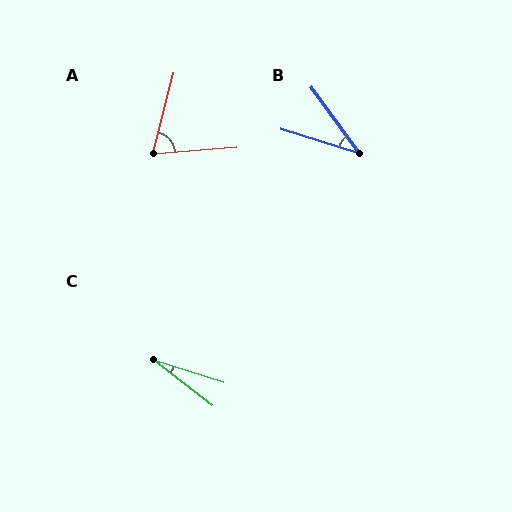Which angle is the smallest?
C, at approximately 20 degrees.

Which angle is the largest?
A, at approximately 72 degrees.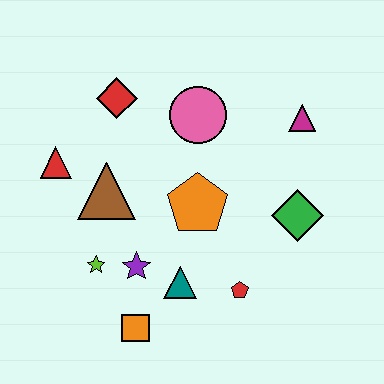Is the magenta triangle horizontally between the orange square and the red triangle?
No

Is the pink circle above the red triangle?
Yes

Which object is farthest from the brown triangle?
The magenta triangle is farthest from the brown triangle.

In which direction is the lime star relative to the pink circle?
The lime star is below the pink circle.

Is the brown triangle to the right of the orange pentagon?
No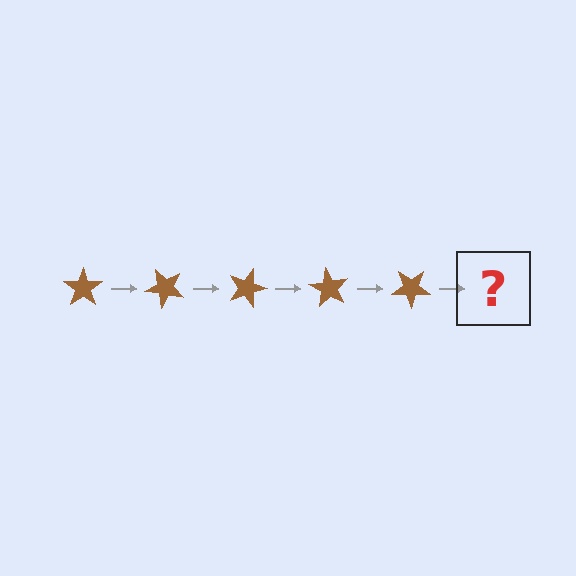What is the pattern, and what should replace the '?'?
The pattern is that the star rotates 45 degrees each step. The '?' should be a brown star rotated 225 degrees.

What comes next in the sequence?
The next element should be a brown star rotated 225 degrees.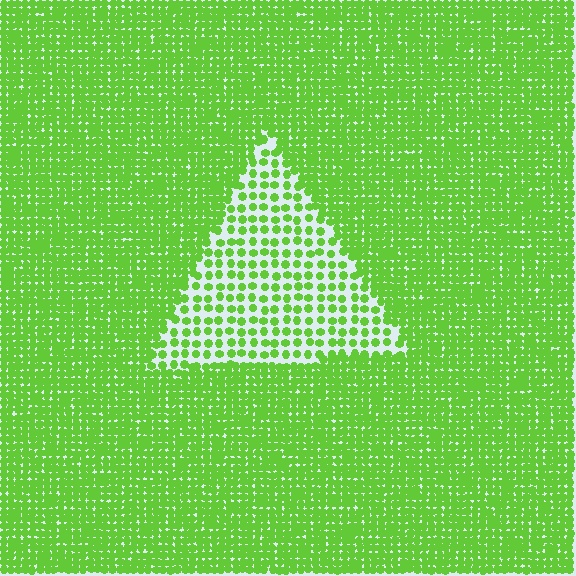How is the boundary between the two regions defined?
The boundary is defined by a change in element density (approximately 2.4x ratio). All elements are the same color, size, and shape.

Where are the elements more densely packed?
The elements are more densely packed outside the triangle boundary.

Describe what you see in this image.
The image contains small lime elements arranged at two different densities. A triangle-shaped region is visible where the elements are less densely packed than the surrounding area.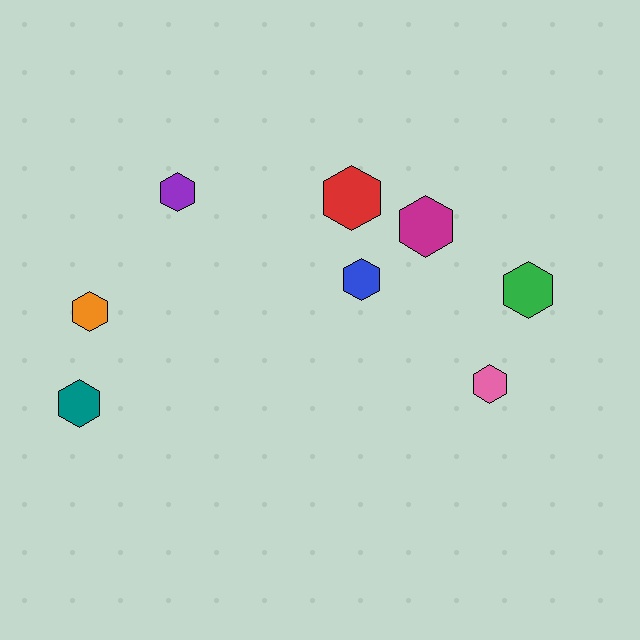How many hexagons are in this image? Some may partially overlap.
There are 8 hexagons.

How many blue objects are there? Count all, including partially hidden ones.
There is 1 blue object.